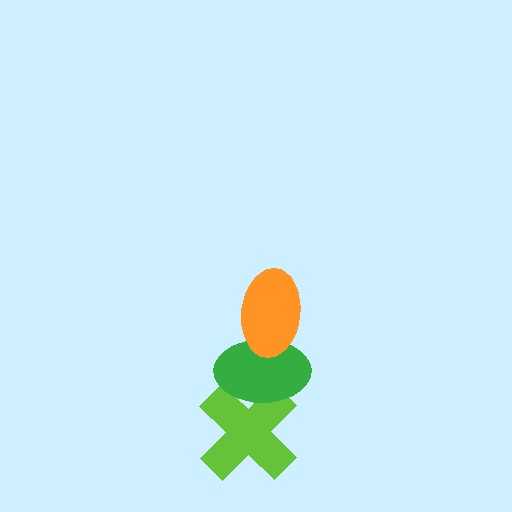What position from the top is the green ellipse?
The green ellipse is 2nd from the top.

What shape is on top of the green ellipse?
The orange ellipse is on top of the green ellipse.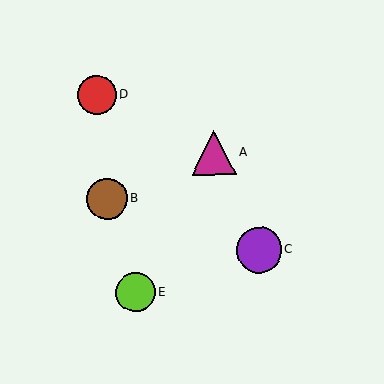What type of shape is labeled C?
Shape C is a purple circle.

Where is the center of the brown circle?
The center of the brown circle is at (107, 199).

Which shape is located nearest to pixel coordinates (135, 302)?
The lime circle (labeled E) at (136, 292) is nearest to that location.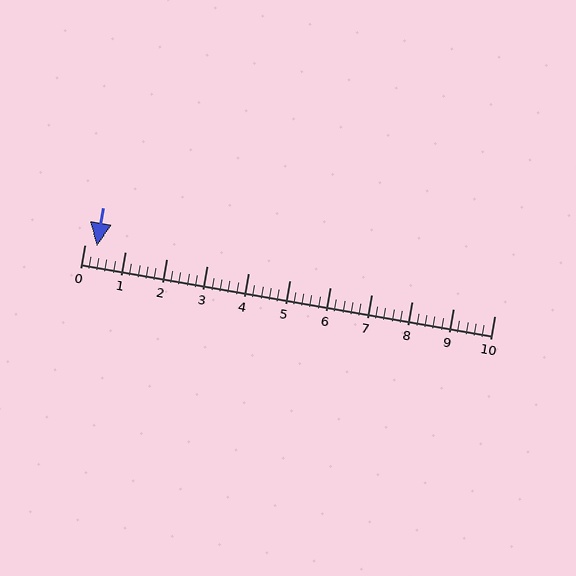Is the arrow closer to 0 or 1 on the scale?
The arrow is closer to 0.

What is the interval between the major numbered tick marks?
The major tick marks are spaced 1 units apart.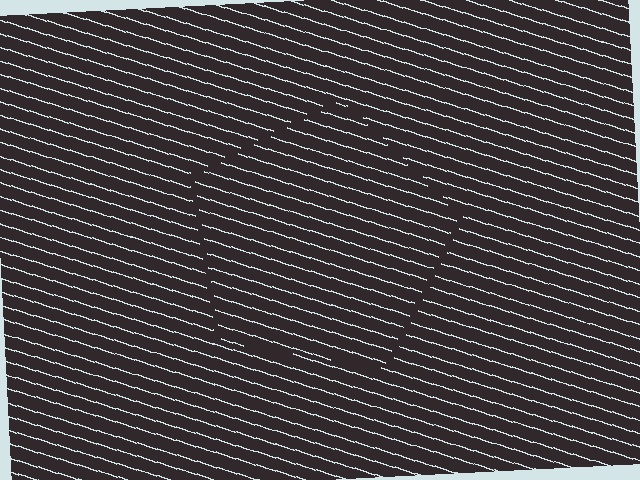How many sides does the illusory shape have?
5 sides — the line-ends trace a pentagon.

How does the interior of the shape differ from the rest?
The interior of the shape contains the same grating, shifted by half a period — the contour is defined by the phase discontinuity where line-ends from the inner and outer gratings abut.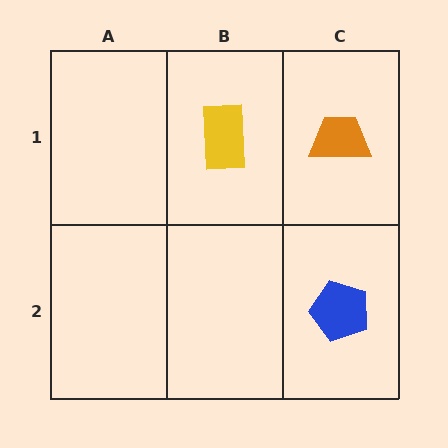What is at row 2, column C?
A blue pentagon.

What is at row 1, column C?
An orange trapezoid.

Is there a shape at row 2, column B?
No, that cell is empty.